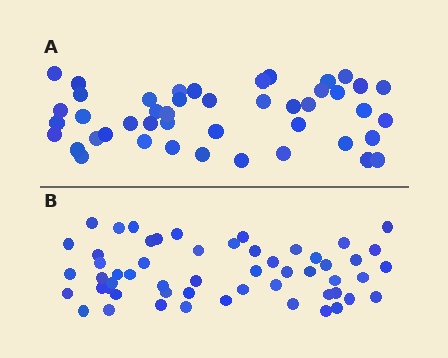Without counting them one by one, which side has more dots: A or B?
Region B (the bottom region) has more dots.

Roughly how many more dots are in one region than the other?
Region B has roughly 10 or so more dots than region A.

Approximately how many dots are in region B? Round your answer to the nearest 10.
About 60 dots. (The exact count is 55, which rounds to 60.)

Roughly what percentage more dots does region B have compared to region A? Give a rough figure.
About 20% more.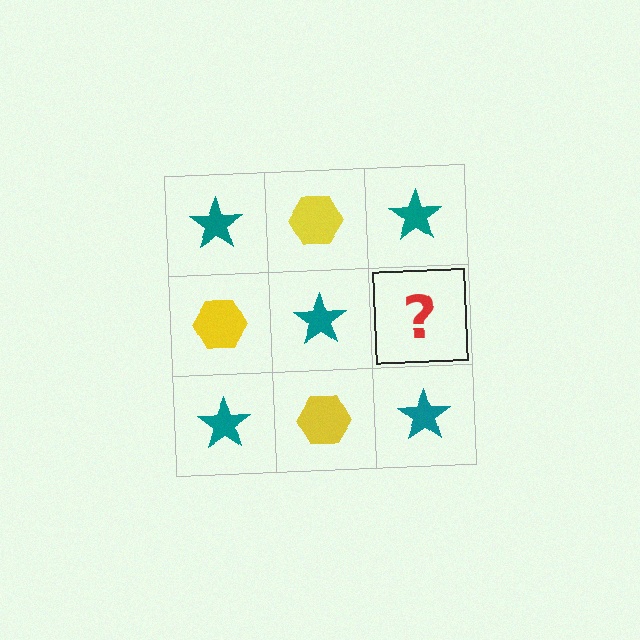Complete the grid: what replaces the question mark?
The question mark should be replaced with a yellow hexagon.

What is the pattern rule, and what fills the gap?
The rule is that it alternates teal star and yellow hexagon in a checkerboard pattern. The gap should be filled with a yellow hexagon.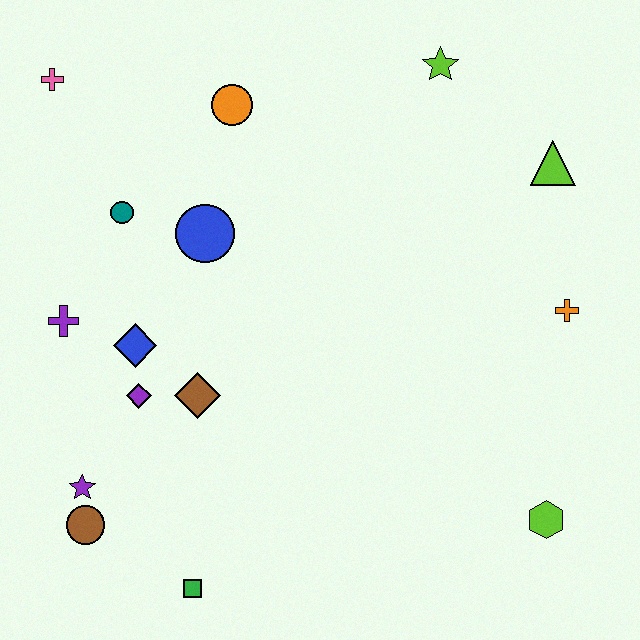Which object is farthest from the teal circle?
The lime hexagon is farthest from the teal circle.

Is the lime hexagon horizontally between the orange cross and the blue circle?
Yes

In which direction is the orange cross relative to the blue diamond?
The orange cross is to the right of the blue diamond.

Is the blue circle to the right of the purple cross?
Yes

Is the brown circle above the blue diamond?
No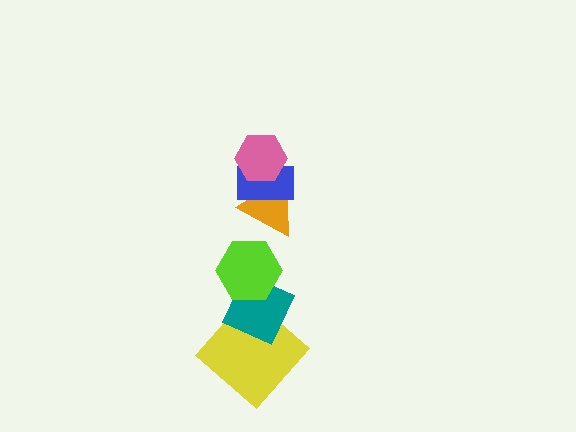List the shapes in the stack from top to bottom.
From top to bottom: the pink hexagon, the blue rectangle, the orange triangle, the lime hexagon, the teal diamond, the yellow diamond.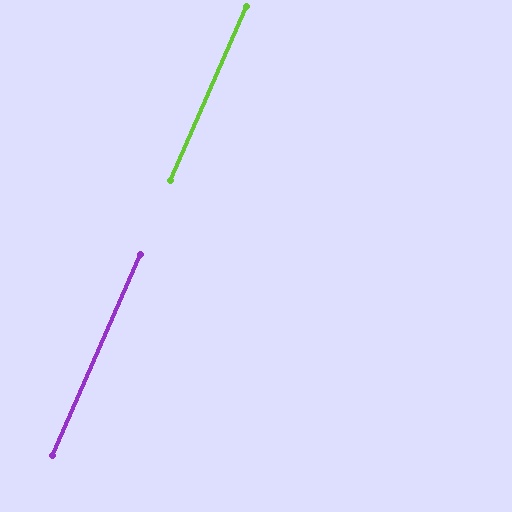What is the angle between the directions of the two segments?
Approximately 0 degrees.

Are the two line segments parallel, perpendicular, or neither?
Parallel — their directions differ by only 0.2°.